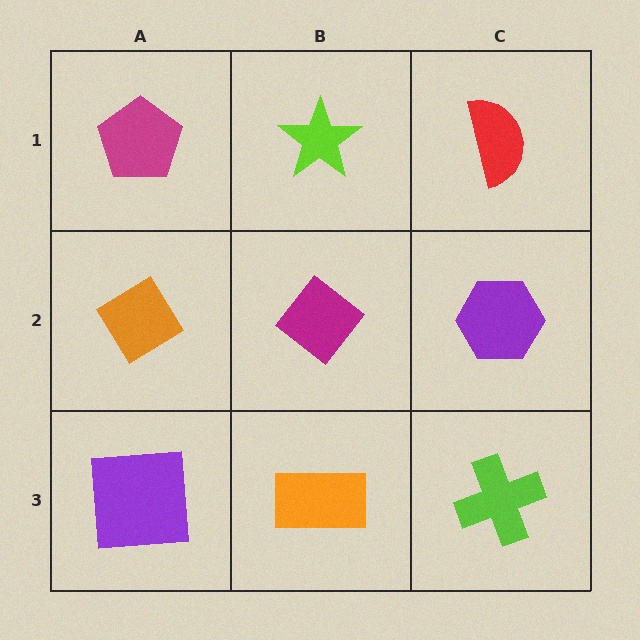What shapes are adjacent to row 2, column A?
A magenta pentagon (row 1, column A), a purple square (row 3, column A), a magenta diamond (row 2, column B).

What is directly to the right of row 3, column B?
A lime cross.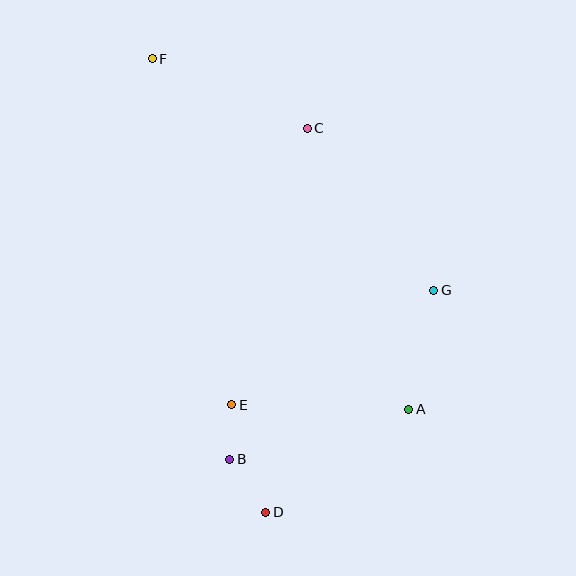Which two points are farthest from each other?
Points D and F are farthest from each other.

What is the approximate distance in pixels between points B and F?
The distance between B and F is approximately 408 pixels.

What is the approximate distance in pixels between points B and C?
The distance between B and C is approximately 340 pixels.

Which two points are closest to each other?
Points B and E are closest to each other.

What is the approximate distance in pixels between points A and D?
The distance between A and D is approximately 176 pixels.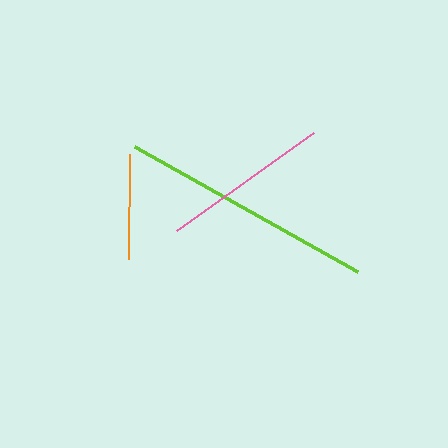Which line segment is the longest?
The lime line is the longest at approximately 256 pixels.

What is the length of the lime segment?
The lime segment is approximately 256 pixels long.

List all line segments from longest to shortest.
From longest to shortest: lime, pink, orange.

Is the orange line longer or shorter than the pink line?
The pink line is longer than the orange line.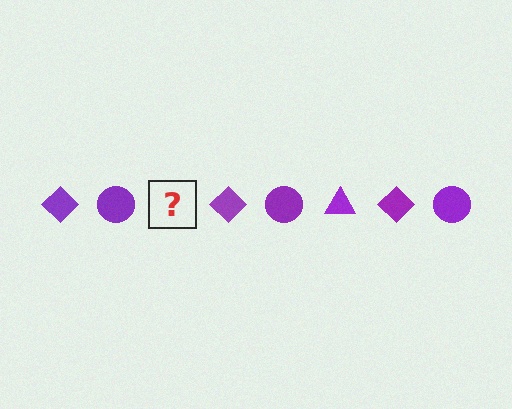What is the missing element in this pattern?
The missing element is a purple triangle.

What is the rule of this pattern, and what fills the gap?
The rule is that the pattern cycles through diamond, circle, triangle shapes in purple. The gap should be filled with a purple triangle.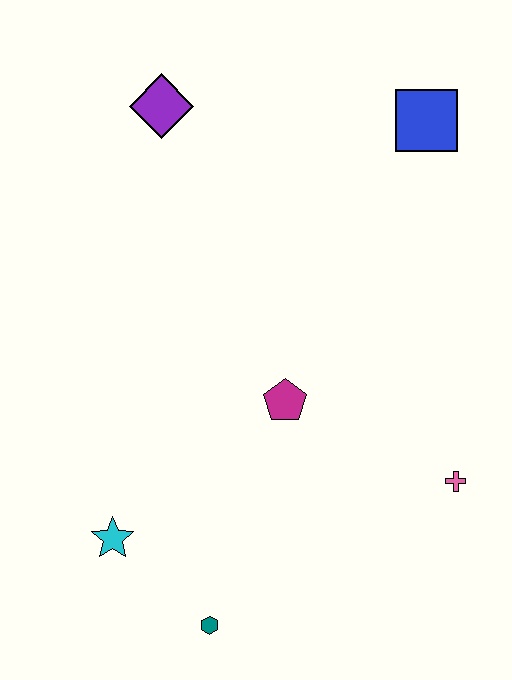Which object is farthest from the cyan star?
The blue square is farthest from the cyan star.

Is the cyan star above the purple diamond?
No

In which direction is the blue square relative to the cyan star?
The blue square is above the cyan star.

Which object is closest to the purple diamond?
The blue square is closest to the purple diamond.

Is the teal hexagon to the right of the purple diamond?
Yes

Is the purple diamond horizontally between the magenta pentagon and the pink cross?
No